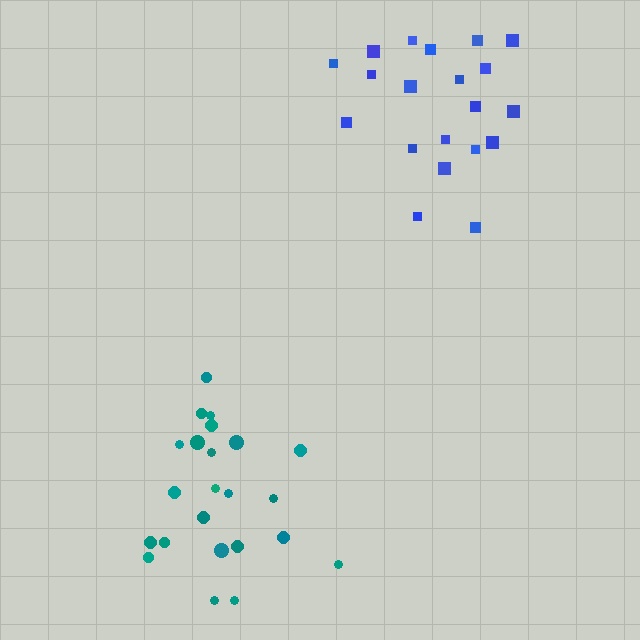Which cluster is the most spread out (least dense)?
Teal.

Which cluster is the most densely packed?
Blue.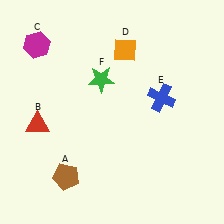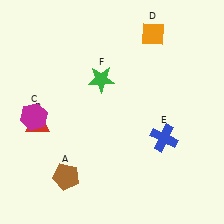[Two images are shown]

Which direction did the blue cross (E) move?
The blue cross (E) moved down.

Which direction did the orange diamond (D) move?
The orange diamond (D) moved right.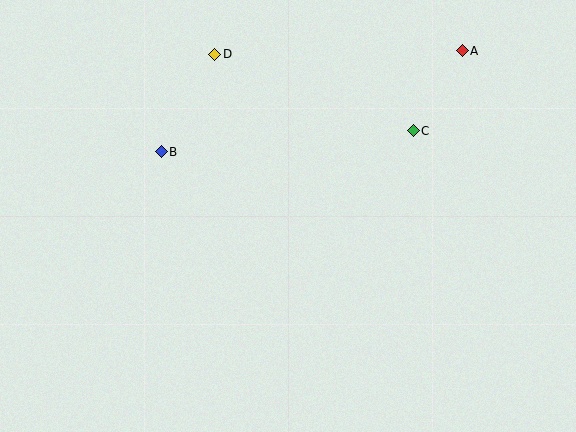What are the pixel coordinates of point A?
Point A is at (462, 51).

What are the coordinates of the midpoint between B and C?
The midpoint between B and C is at (287, 141).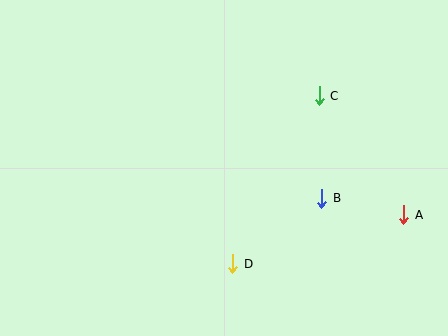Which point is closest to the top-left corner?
Point C is closest to the top-left corner.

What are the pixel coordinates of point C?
Point C is at (319, 96).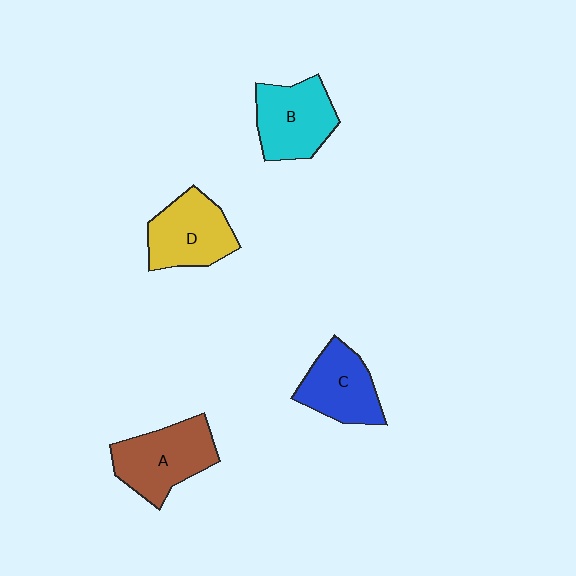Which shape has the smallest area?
Shape C (blue).